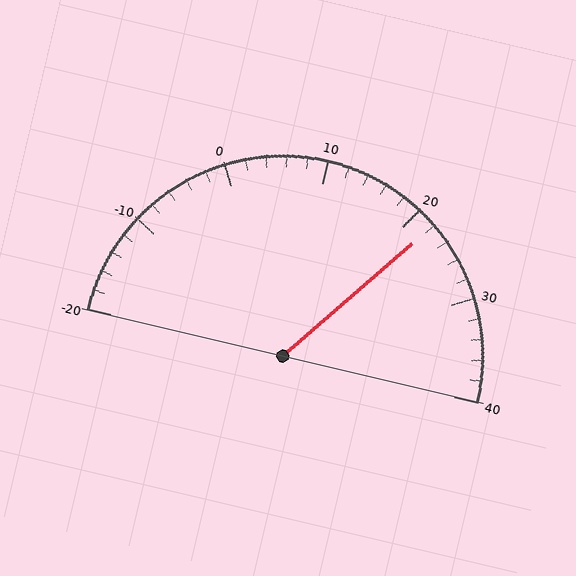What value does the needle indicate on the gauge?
The needle indicates approximately 22.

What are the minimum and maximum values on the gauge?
The gauge ranges from -20 to 40.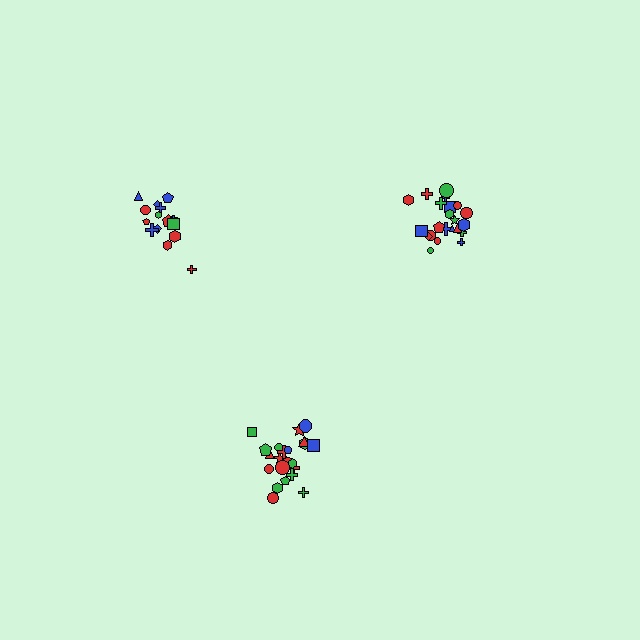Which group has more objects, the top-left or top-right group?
The top-right group.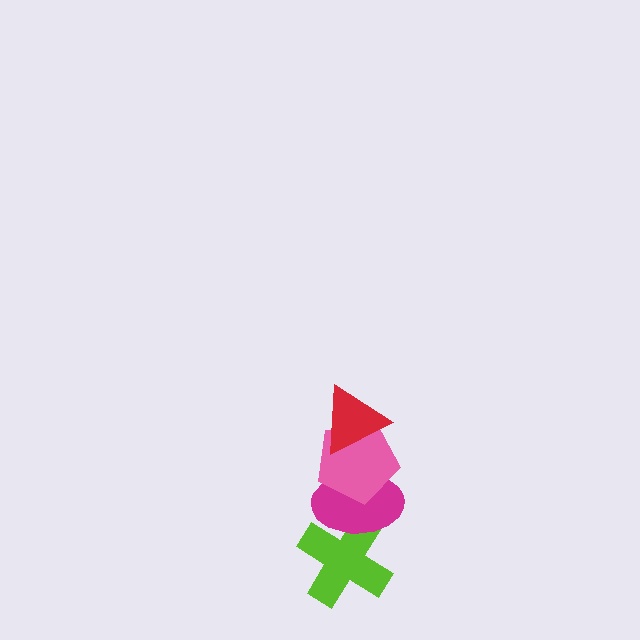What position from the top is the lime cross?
The lime cross is 4th from the top.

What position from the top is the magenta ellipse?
The magenta ellipse is 3rd from the top.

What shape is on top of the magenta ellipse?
The pink pentagon is on top of the magenta ellipse.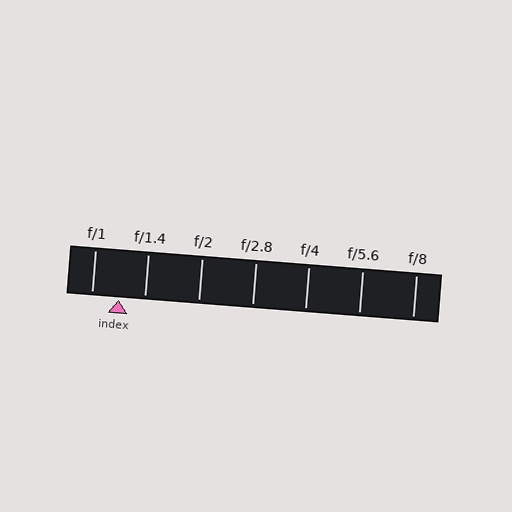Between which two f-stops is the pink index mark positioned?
The index mark is between f/1 and f/1.4.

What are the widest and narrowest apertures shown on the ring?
The widest aperture shown is f/1 and the narrowest is f/8.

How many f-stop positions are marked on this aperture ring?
There are 7 f-stop positions marked.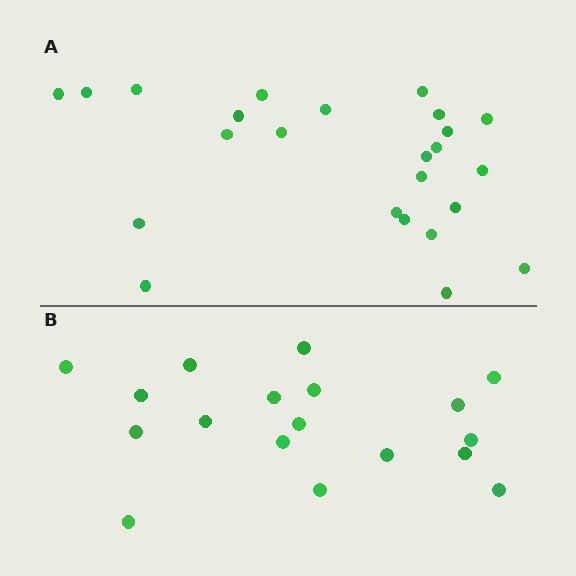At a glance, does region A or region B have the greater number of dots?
Region A (the top region) has more dots.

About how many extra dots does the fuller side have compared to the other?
Region A has about 6 more dots than region B.